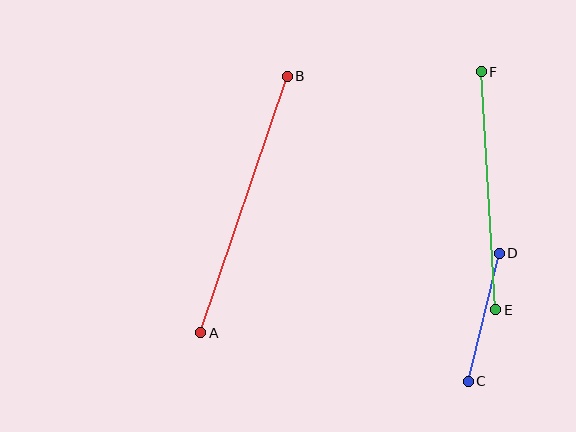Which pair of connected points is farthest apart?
Points A and B are farthest apart.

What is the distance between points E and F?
The distance is approximately 239 pixels.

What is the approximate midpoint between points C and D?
The midpoint is at approximately (484, 317) pixels.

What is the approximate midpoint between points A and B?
The midpoint is at approximately (244, 205) pixels.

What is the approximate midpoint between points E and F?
The midpoint is at approximately (488, 191) pixels.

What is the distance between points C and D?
The distance is approximately 132 pixels.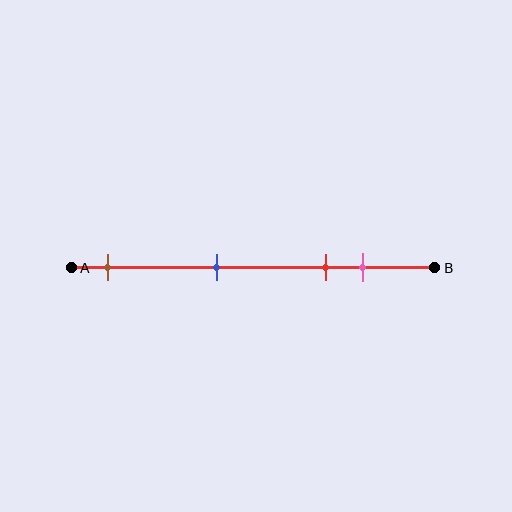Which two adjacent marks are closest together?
The red and pink marks are the closest adjacent pair.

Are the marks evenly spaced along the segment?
No, the marks are not evenly spaced.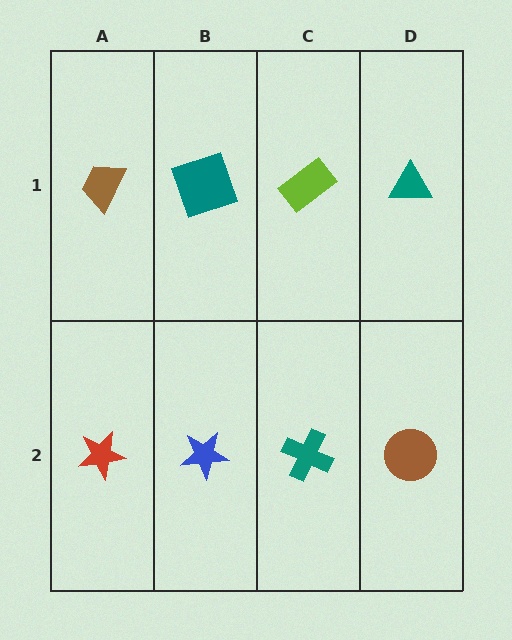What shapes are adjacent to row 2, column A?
A brown trapezoid (row 1, column A), a blue star (row 2, column B).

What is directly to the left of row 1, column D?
A lime rectangle.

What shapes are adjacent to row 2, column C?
A lime rectangle (row 1, column C), a blue star (row 2, column B), a brown circle (row 2, column D).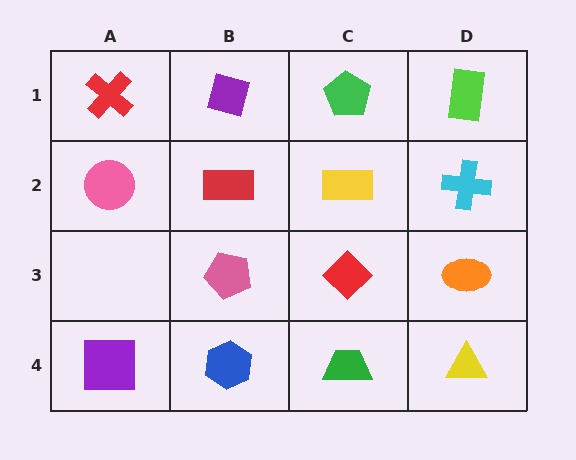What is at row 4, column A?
A purple square.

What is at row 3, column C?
A red diamond.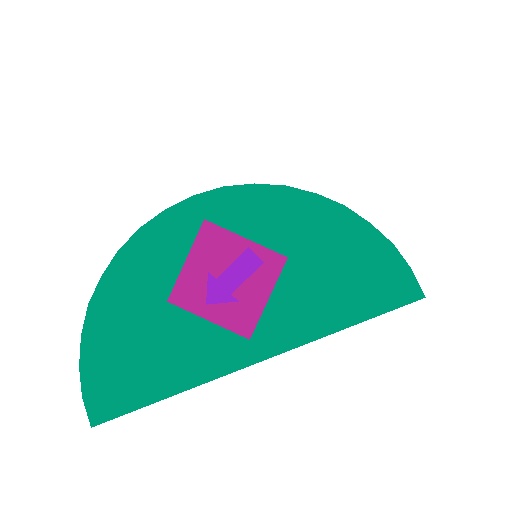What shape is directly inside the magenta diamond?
The purple arrow.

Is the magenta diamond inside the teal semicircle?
Yes.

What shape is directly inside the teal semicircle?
The magenta diamond.